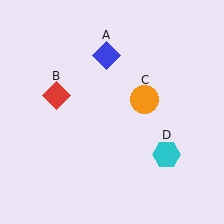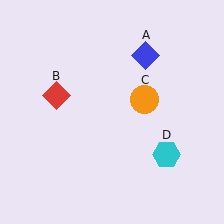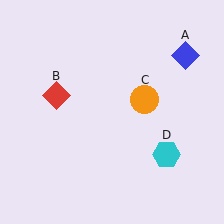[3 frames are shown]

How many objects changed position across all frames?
1 object changed position: blue diamond (object A).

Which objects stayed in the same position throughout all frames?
Red diamond (object B) and orange circle (object C) and cyan hexagon (object D) remained stationary.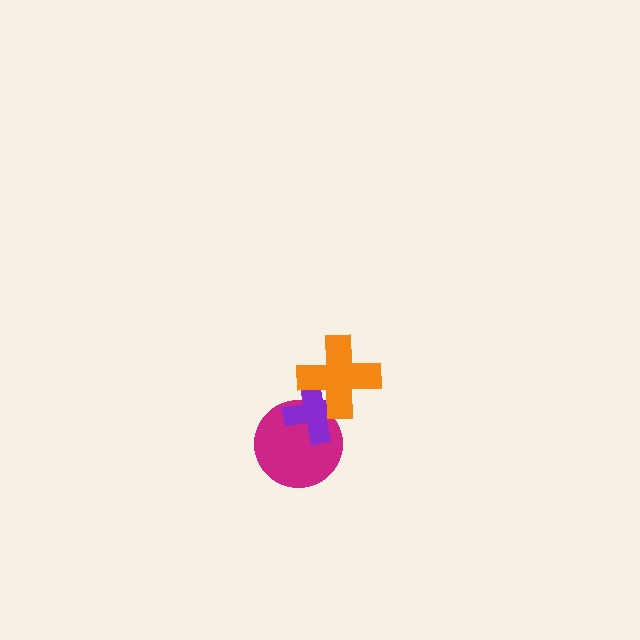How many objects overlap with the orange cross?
1 object overlaps with the orange cross.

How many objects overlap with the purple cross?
2 objects overlap with the purple cross.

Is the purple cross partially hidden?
Yes, it is partially covered by another shape.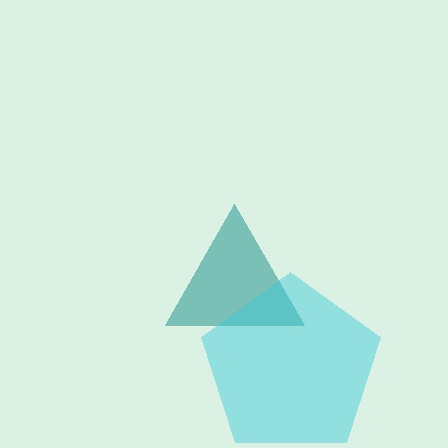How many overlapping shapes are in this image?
There are 2 overlapping shapes in the image.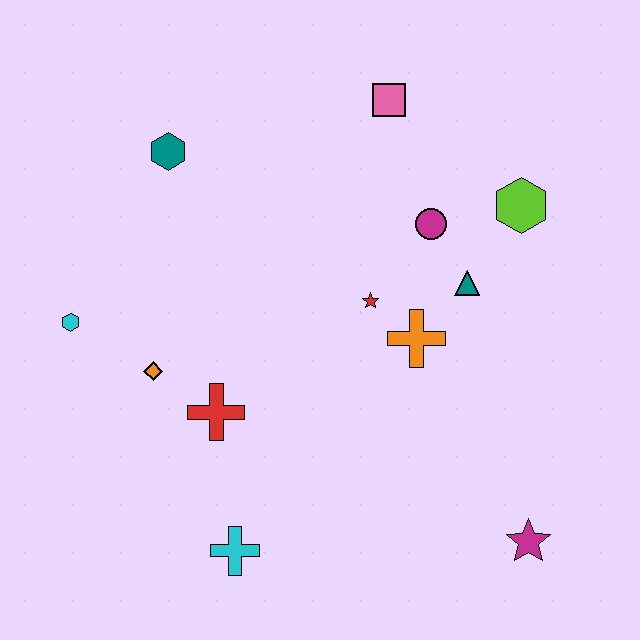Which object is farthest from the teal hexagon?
The magenta star is farthest from the teal hexagon.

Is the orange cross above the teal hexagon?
No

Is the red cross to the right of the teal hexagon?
Yes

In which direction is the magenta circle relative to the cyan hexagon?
The magenta circle is to the right of the cyan hexagon.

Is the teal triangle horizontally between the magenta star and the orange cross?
Yes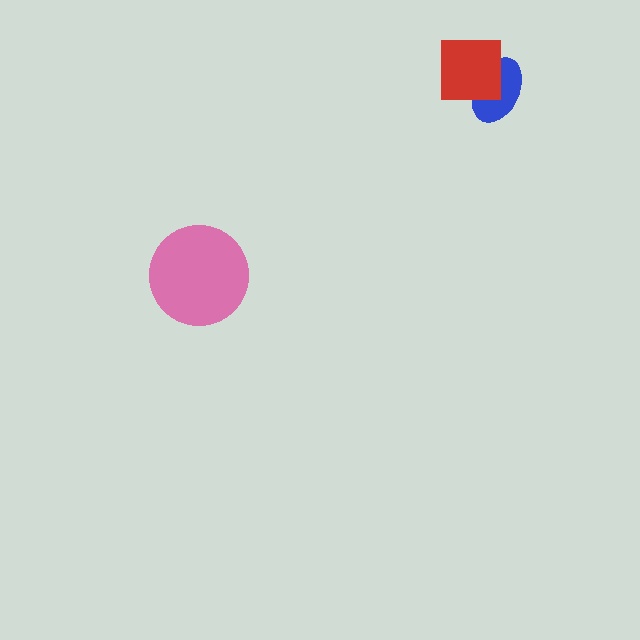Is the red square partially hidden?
No, no other shape covers it.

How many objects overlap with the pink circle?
0 objects overlap with the pink circle.